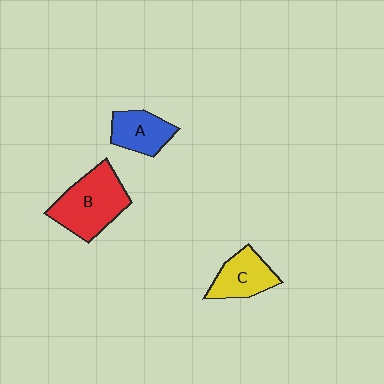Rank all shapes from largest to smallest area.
From largest to smallest: B (red), C (yellow), A (blue).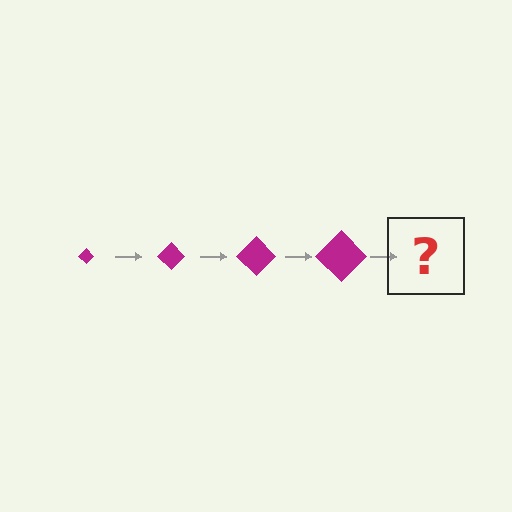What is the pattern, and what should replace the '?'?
The pattern is that the diamond gets progressively larger each step. The '?' should be a magenta diamond, larger than the previous one.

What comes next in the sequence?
The next element should be a magenta diamond, larger than the previous one.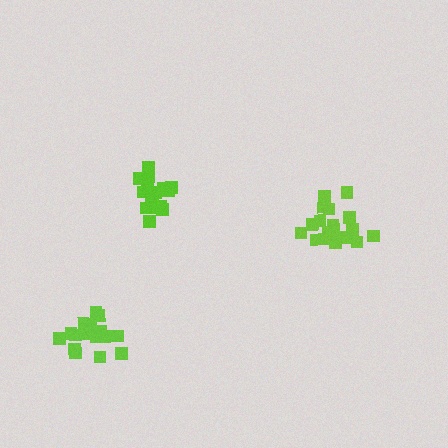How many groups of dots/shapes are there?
There are 3 groups.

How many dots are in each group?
Group 1: 16 dots, Group 2: 19 dots, Group 3: 16 dots (51 total).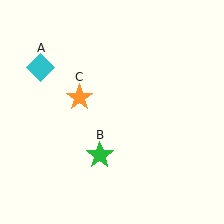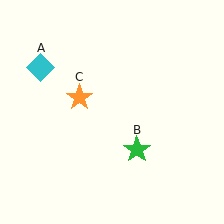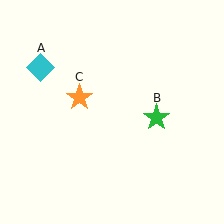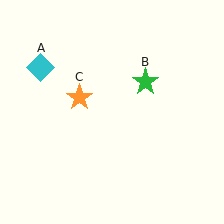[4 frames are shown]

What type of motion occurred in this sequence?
The green star (object B) rotated counterclockwise around the center of the scene.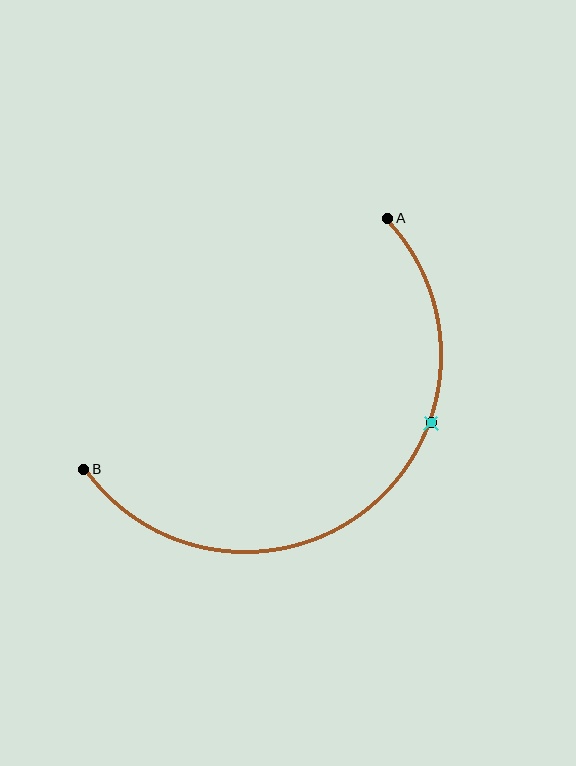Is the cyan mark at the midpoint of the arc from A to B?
No. The cyan mark lies on the arc but is closer to endpoint A. The arc midpoint would be at the point on the curve equidistant along the arc from both A and B.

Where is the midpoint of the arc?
The arc midpoint is the point on the curve farthest from the straight line joining A and B. It sits below and to the right of that line.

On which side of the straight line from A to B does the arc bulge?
The arc bulges below and to the right of the straight line connecting A and B.